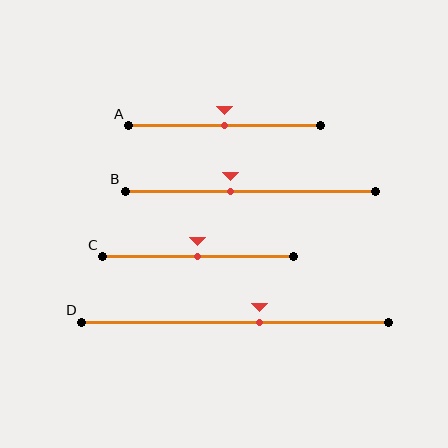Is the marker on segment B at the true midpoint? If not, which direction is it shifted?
No, the marker on segment B is shifted to the left by about 8% of the segment length.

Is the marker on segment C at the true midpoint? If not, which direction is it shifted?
Yes, the marker on segment C is at the true midpoint.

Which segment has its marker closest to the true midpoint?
Segment A has its marker closest to the true midpoint.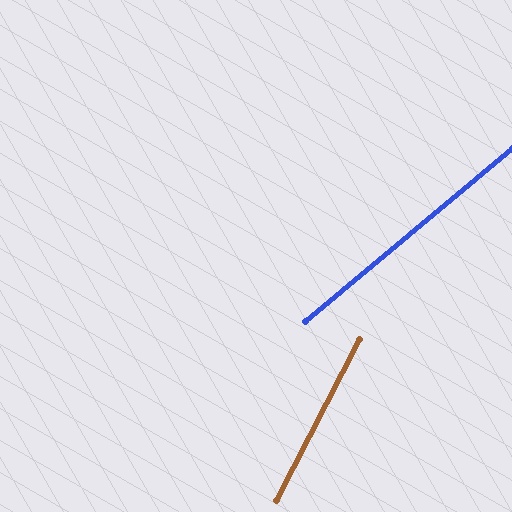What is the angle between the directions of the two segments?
Approximately 23 degrees.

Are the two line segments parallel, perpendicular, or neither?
Neither parallel nor perpendicular — they differ by about 23°.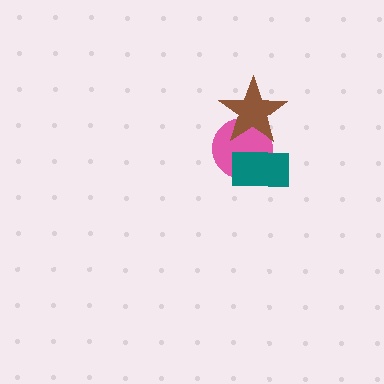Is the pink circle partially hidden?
Yes, it is partially covered by another shape.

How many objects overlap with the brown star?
1 object overlaps with the brown star.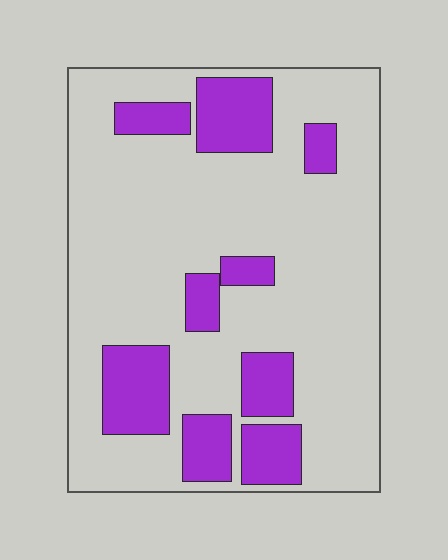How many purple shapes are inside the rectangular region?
9.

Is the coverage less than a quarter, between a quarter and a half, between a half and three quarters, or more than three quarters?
Less than a quarter.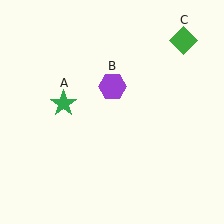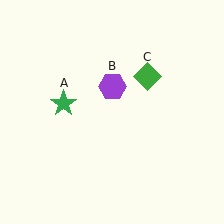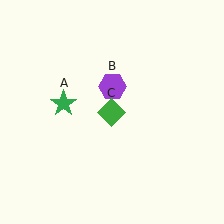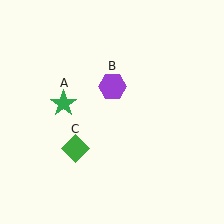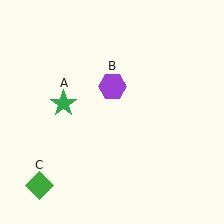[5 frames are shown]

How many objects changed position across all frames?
1 object changed position: green diamond (object C).